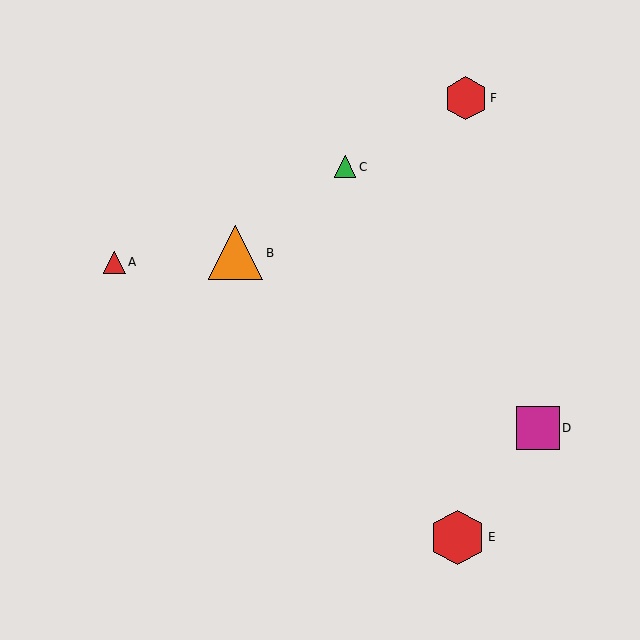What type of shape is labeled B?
Shape B is an orange triangle.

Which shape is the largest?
The red hexagon (labeled E) is the largest.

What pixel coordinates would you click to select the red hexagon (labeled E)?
Click at (458, 537) to select the red hexagon E.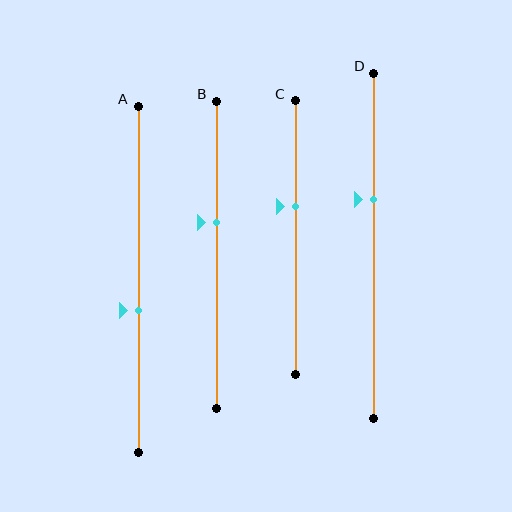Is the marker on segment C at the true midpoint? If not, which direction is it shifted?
No, the marker on segment C is shifted upward by about 11% of the segment length.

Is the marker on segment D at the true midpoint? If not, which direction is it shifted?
No, the marker on segment D is shifted upward by about 13% of the segment length.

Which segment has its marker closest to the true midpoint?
Segment A has its marker closest to the true midpoint.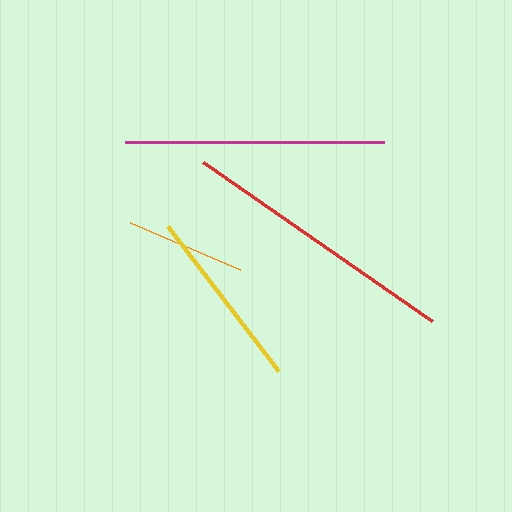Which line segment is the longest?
The red line is the longest at approximately 279 pixels.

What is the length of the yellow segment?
The yellow segment is approximately 183 pixels long.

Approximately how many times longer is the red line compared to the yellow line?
The red line is approximately 1.5 times the length of the yellow line.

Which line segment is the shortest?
The orange line is the shortest at approximately 120 pixels.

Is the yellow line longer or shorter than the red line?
The red line is longer than the yellow line.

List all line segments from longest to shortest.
From longest to shortest: red, magenta, yellow, orange.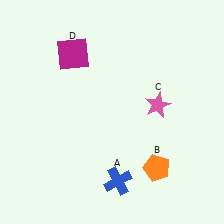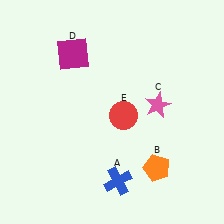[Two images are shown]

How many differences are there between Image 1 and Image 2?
There is 1 difference between the two images.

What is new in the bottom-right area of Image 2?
A red circle (E) was added in the bottom-right area of Image 2.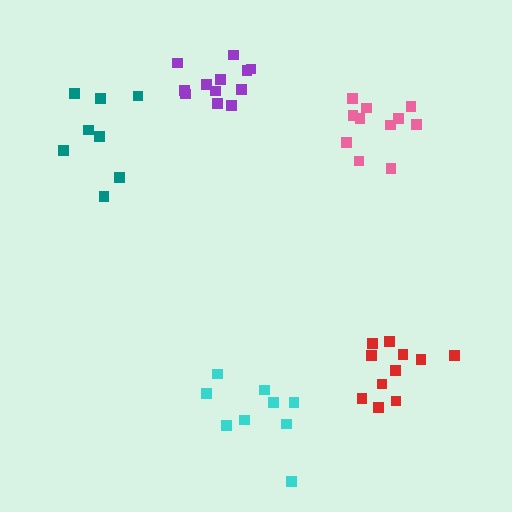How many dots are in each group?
Group 1: 12 dots, Group 2: 11 dots, Group 3: 9 dots, Group 4: 11 dots, Group 5: 8 dots (51 total).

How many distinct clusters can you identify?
There are 5 distinct clusters.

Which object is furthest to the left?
The teal cluster is leftmost.